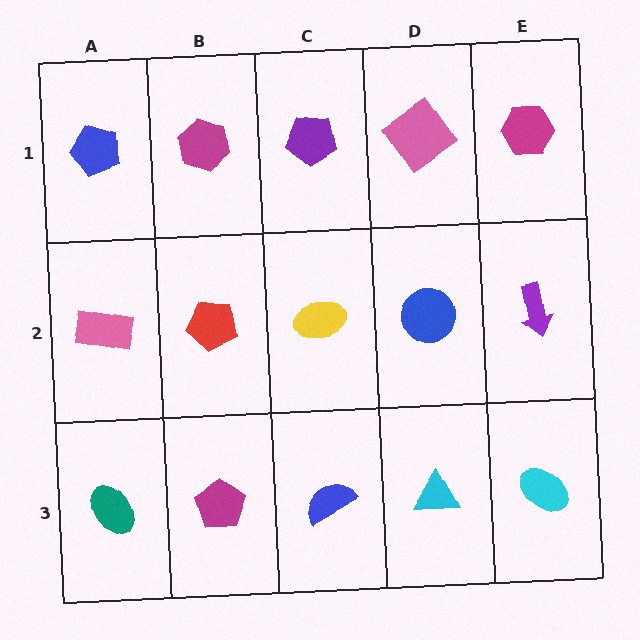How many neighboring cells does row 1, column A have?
2.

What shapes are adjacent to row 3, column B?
A red pentagon (row 2, column B), a teal ellipse (row 3, column A), a blue semicircle (row 3, column C).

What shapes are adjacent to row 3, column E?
A purple arrow (row 2, column E), a cyan triangle (row 3, column D).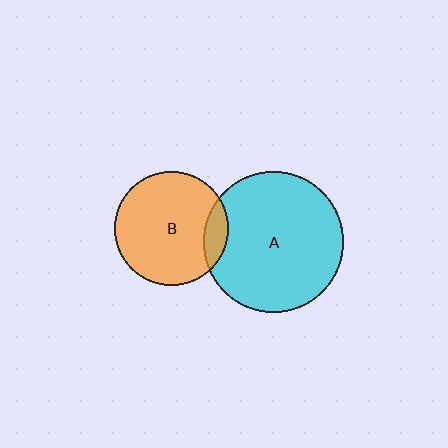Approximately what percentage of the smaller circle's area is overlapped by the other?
Approximately 10%.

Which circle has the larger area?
Circle A (cyan).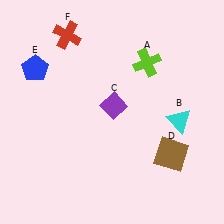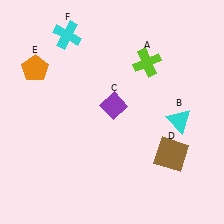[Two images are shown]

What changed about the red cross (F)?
In Image 1, F is red. In Image 2, it changed to cyan.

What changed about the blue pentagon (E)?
In Image 1, E is blue. In Image 2, it changed to orange.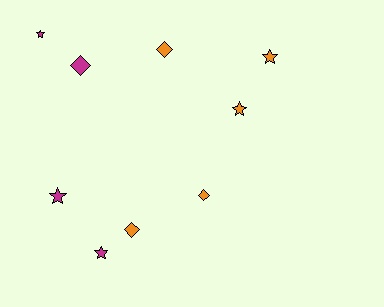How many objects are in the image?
There are 9 objects.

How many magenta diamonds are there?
There is 1 magenta diamond.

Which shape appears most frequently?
Star, with 5 objects.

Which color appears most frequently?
Orange, with 5 objects.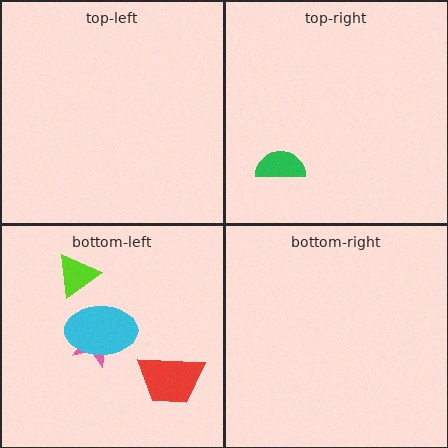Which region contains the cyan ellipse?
The bottom-left region.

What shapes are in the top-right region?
The green semicircle.